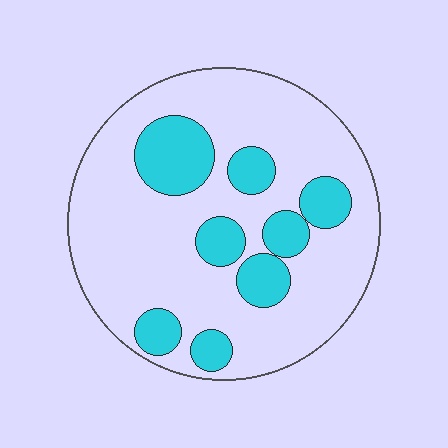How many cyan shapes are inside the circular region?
8.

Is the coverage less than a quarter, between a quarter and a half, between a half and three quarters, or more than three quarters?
Less than a quarter.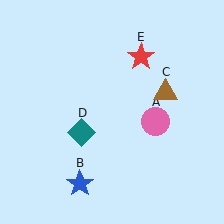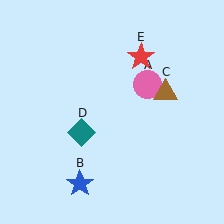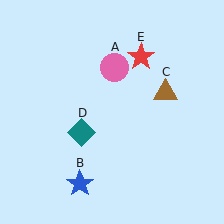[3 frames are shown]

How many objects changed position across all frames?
1 object changed position: pink circle (object A).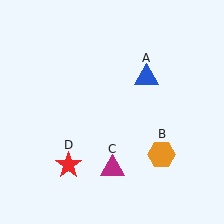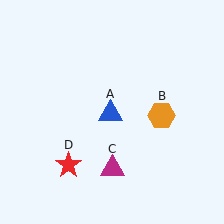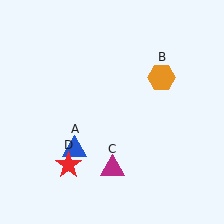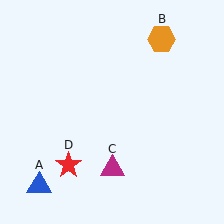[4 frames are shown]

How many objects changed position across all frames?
2 objects changed position: blue triangle (object A), orange hexagon (object B).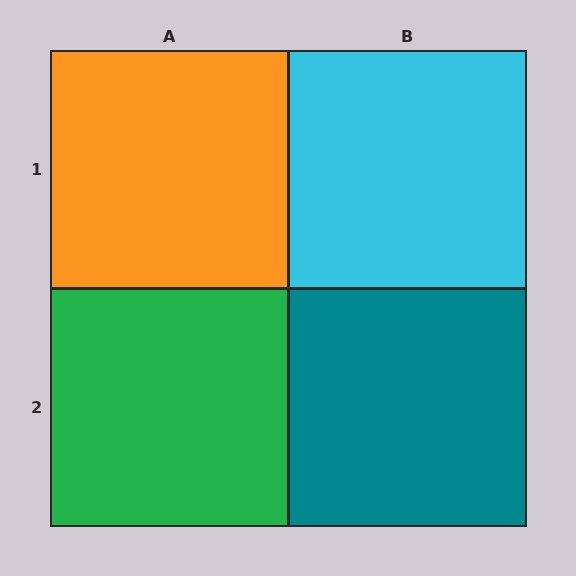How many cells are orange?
1 cell is orange.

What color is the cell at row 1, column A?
Orange.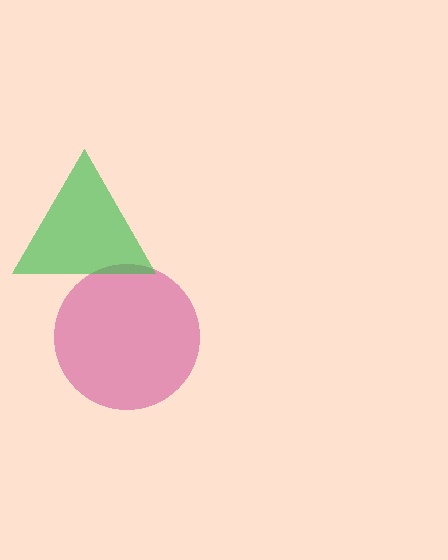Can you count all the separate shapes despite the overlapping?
Yes, there are 2 separate shapes.